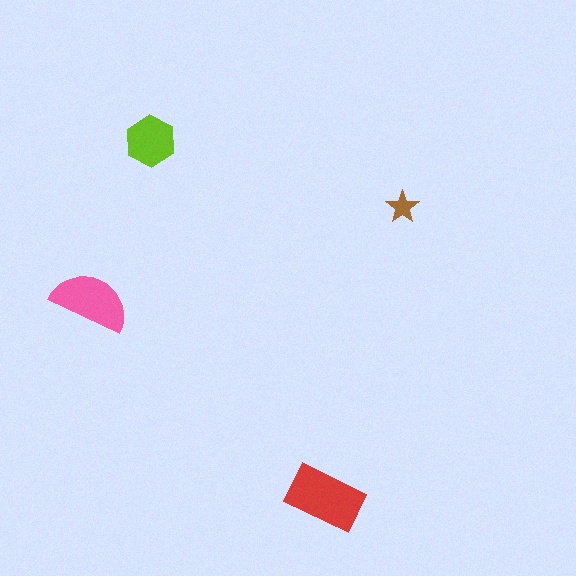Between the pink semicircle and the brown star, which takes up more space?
The pink semicircle.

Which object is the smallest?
The brown star.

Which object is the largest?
The red rectangle.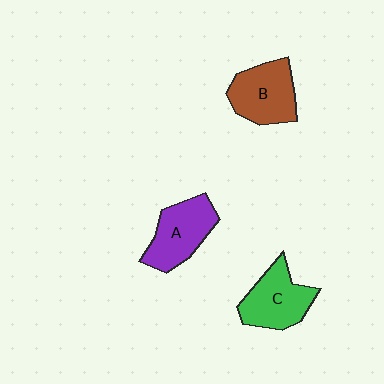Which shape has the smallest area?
Shape C (green).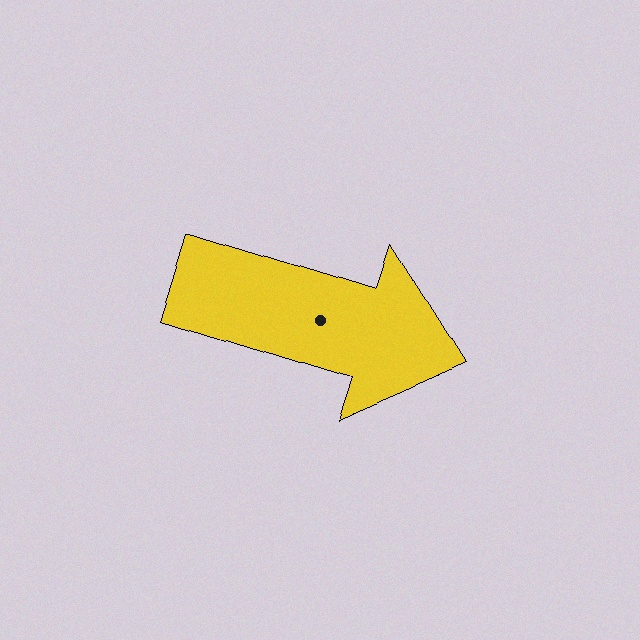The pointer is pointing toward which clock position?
Roughly 4 o'clock.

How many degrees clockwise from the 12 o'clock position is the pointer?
Approximately 107 degrees.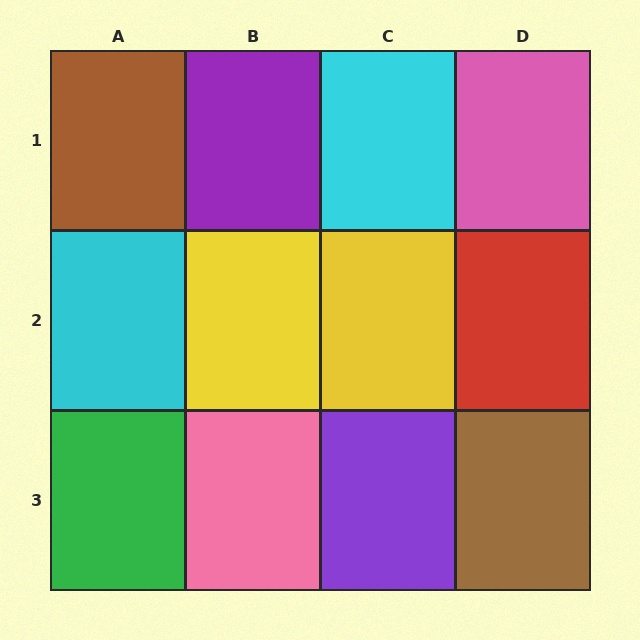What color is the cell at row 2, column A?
Cyan.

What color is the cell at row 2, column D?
Red.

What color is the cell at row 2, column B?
Yellow.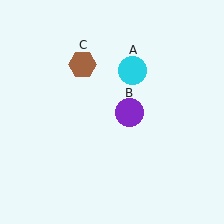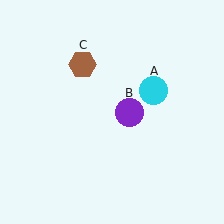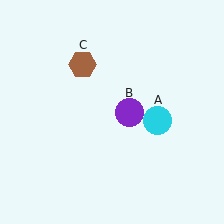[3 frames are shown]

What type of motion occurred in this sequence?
The cyan circle (object A) rotated clockwise around the center of the scene.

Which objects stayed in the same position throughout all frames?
Purple circle (object B) and brown hexagon (object C) remained stationary.